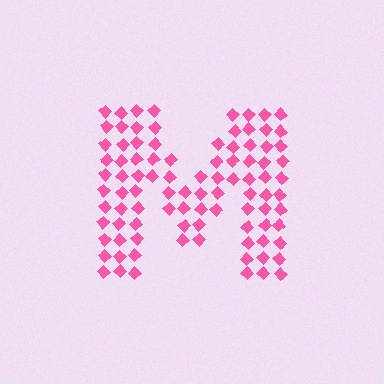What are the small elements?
The small elements are diamonds.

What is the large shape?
The large shape is the letter M.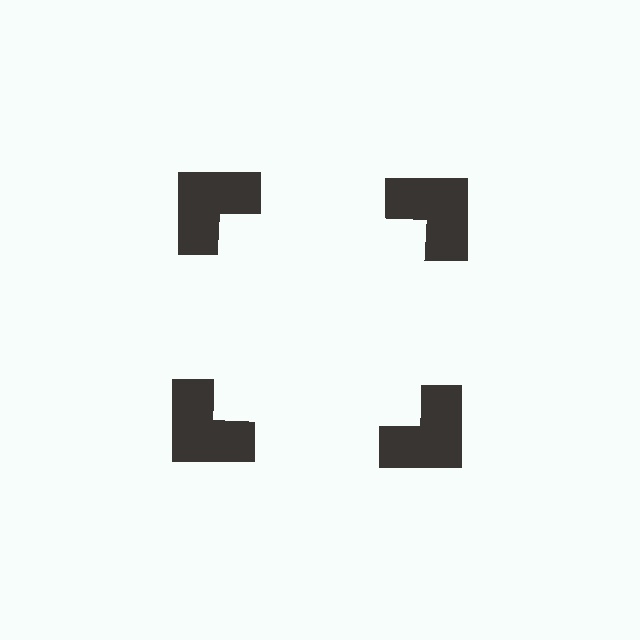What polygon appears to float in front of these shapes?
An illusory square — its edges are inferred from the aligned wedge cuts in the notched squares, not physically drawn.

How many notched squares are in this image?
There are 4 — one at each vertex of the illusory square.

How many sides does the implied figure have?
4 sides.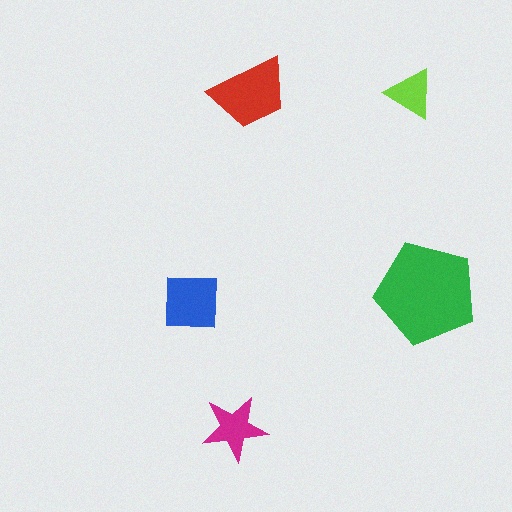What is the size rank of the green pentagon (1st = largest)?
1st.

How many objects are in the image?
There are 5 objects in the image.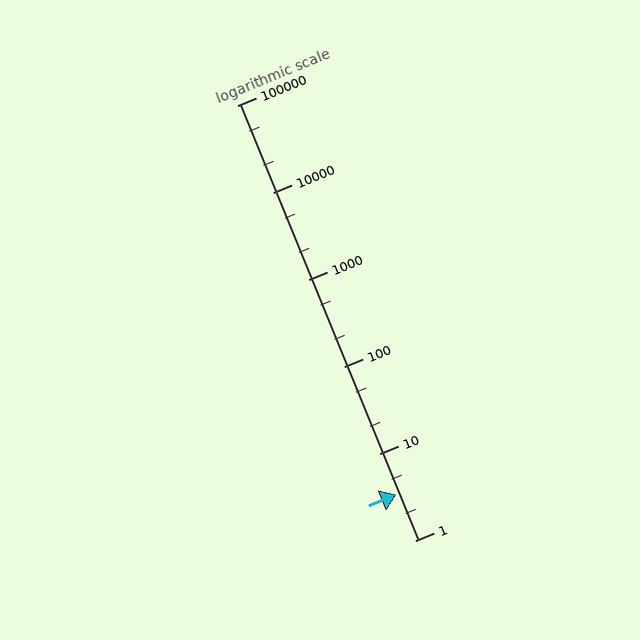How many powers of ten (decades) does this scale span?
The scale spans 5 decades, from 1 to 100000.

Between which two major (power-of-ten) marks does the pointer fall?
The pointer is between 1 and 10.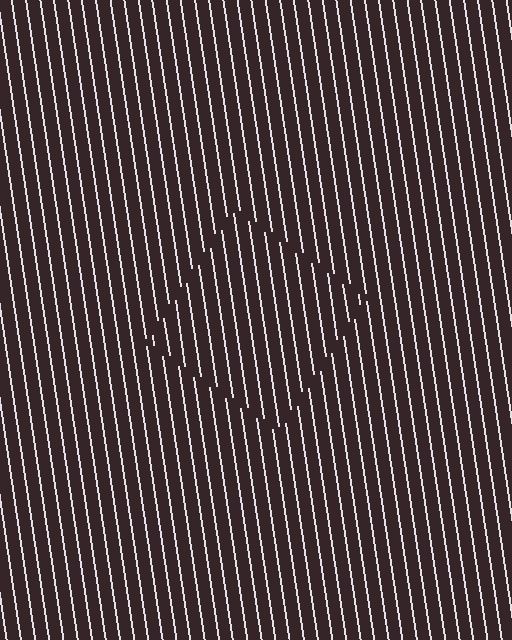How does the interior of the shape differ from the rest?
The interior of the shape contains the same grating, shifted by half a period — the contour is defined by the phase discontinuity where line-ends from the inner and outer gratings abut.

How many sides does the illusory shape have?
4 sides — the line-ends trace a square.